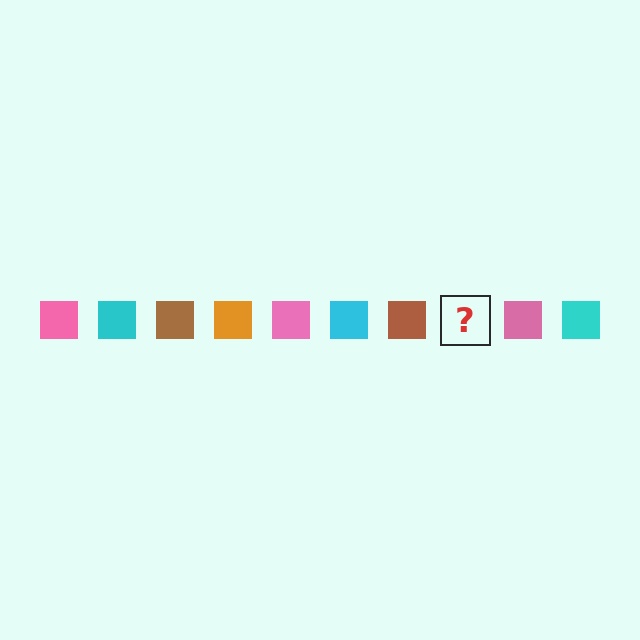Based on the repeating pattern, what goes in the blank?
The blank should be an orange square.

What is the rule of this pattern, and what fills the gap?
The rule is that the pattern cycles through pink, cyan, brown, orange squares. The gap should be filled with an orange square.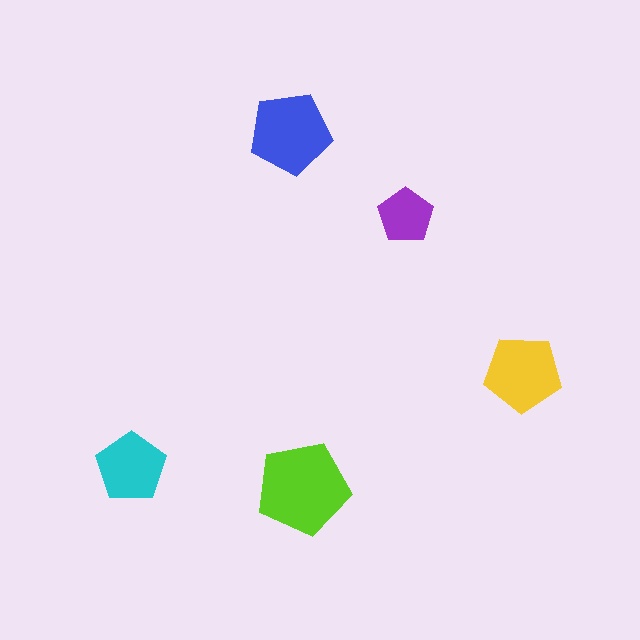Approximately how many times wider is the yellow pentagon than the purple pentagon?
About 1.5 times wider.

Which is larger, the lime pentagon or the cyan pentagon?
The lime one.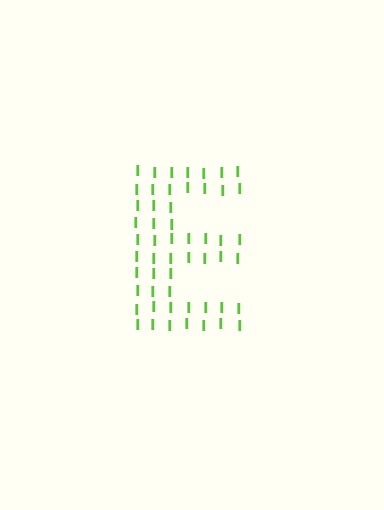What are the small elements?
The small elements are letter I's.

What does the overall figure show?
The overall figure shows the letter E.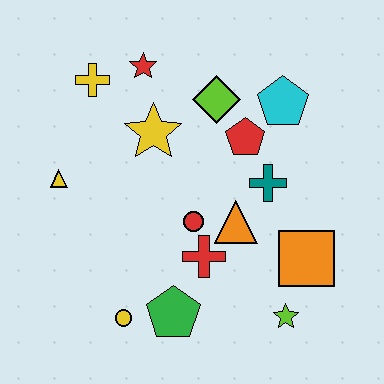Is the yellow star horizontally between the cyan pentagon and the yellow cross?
Yes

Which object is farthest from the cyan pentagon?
The yellow circle is farthest from the cyan pentagon.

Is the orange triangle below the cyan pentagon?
Yes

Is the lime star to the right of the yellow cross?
Yes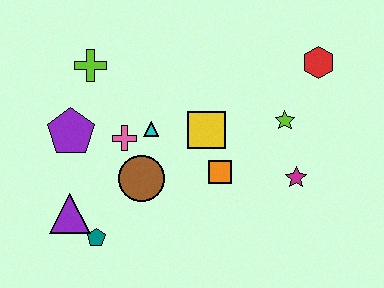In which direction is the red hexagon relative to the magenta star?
The red hexagon is above the magenta star.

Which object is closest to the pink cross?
The cyan triangle is closest to the pink cross.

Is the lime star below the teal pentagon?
No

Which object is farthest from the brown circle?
The red hexagon is farthest from the brown circle.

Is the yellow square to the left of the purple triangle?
No